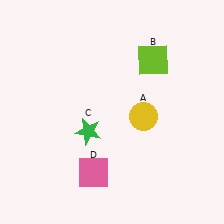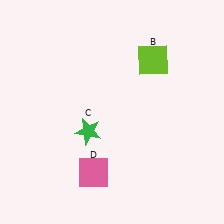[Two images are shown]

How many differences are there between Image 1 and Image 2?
There is 1 difference between the two images.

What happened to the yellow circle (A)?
The yellow circle (A) was removed in Image 2. It was in the bottom-right area of Image 1.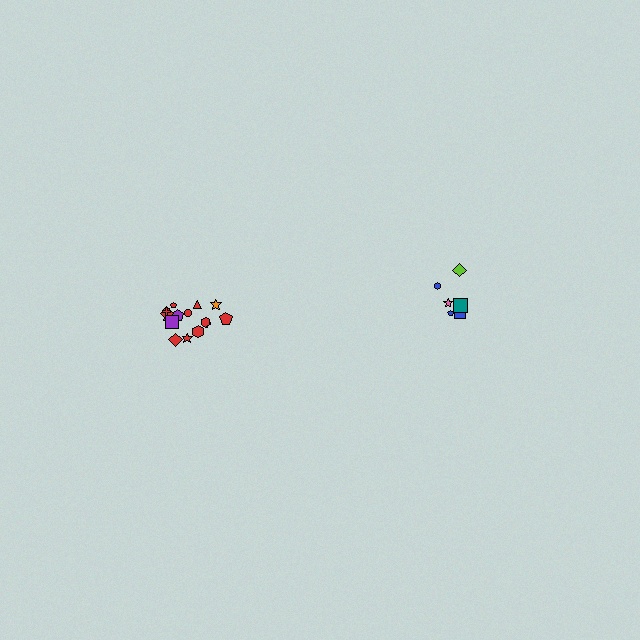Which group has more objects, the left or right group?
The left group.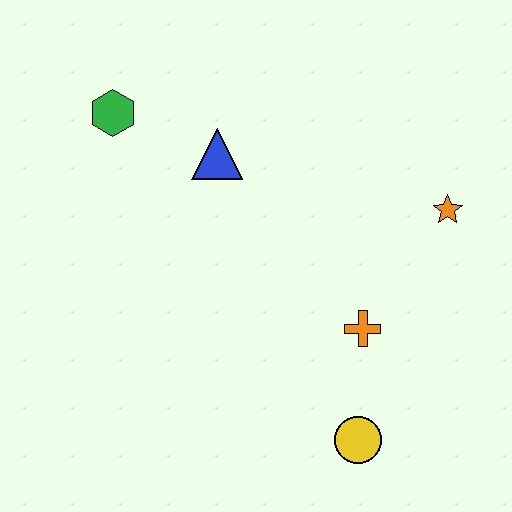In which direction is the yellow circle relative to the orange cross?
The yellow circle is below the orange cross.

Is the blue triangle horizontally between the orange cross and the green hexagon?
Yes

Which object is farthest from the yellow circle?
The green hexagon is farthest from the yellow circle.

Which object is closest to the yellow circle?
The orange cross is closest to the yellow circle.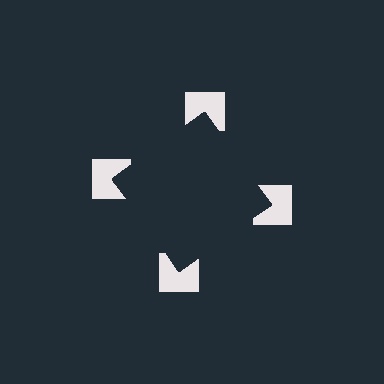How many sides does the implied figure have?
4 sides.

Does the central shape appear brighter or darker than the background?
It typically appears slightly darker than the background, even though no actual brightness change is drawn.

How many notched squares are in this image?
There are 4 — one at each vertex of the illusory square.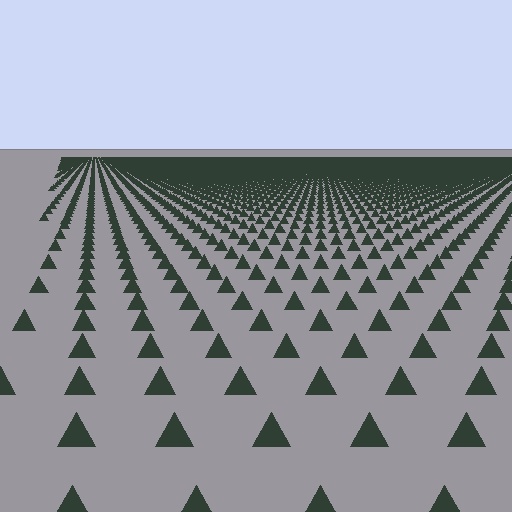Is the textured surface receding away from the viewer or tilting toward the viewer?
The surface is receding away from the viewer. Texture elements get smaller and denser toward the top.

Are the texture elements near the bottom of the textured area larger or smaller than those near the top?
Larger. Near the bottom, elements are closer to the viewer and appear at a bigger on-screen size.